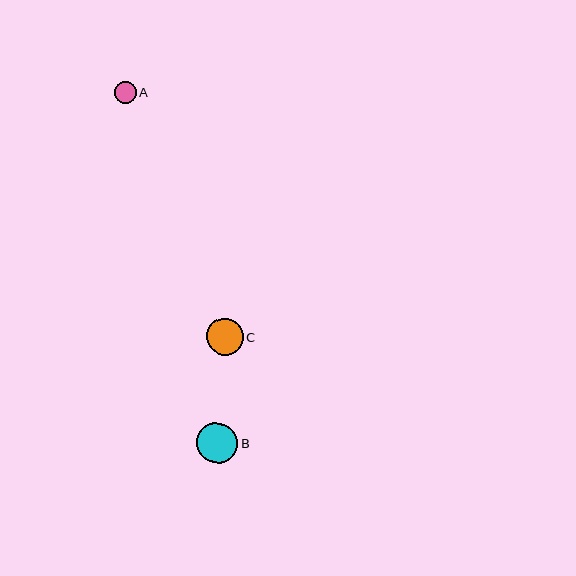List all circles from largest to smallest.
From largest to smallest: B, C, A.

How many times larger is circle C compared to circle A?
Circle C is approximately 1.7 times the size of circle A.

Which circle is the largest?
Circle B is the largest with a size of approximately 41 pixels.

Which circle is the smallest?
Circle A is the smallest with a size of approximately 22 pixels.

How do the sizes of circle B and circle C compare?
Circle B and circle C are approximately the same size.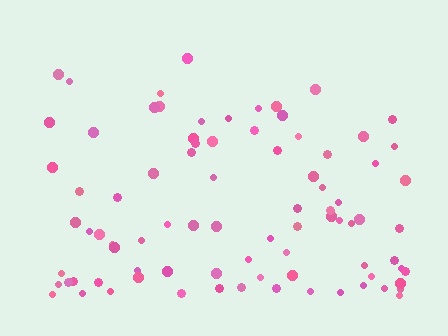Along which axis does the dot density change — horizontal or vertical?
Vertical.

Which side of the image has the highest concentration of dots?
The bottom.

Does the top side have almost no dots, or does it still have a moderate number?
Still a moderate number, just noticeably fewer than the bottom.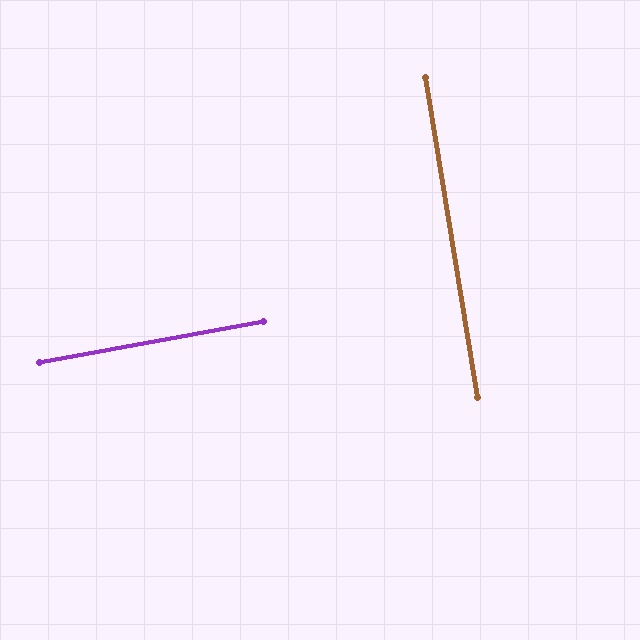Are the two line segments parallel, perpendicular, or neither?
Perpendicular — they meet at approximately 89°.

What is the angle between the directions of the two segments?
Approximately 89 degrees.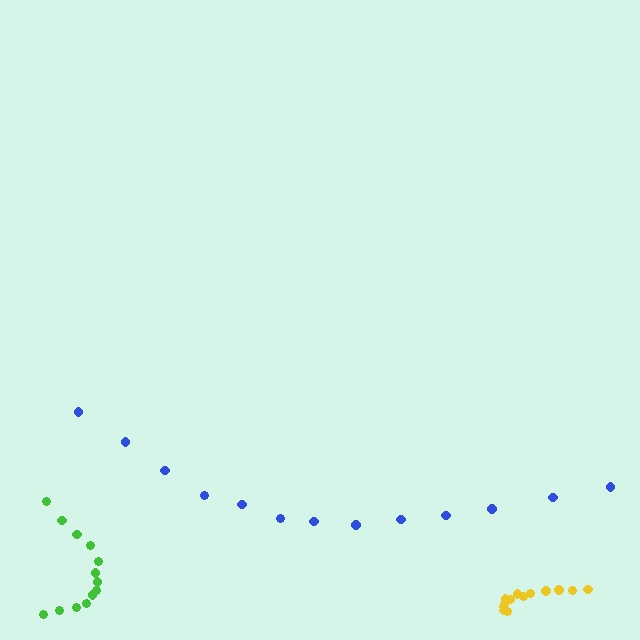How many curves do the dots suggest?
There are 3 distinct paths.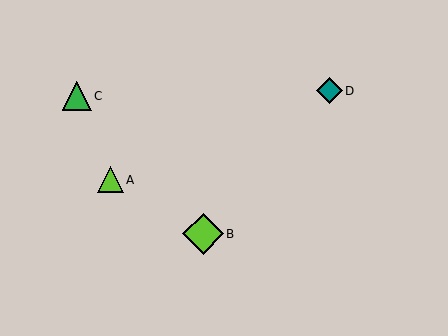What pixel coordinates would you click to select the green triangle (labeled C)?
Click at (77, 96) to select the green triangle C.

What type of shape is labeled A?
Shape A is a lime triangle.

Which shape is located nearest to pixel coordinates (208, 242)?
The lime diamond (labeled B) at (203, 234) is nearest to that location.